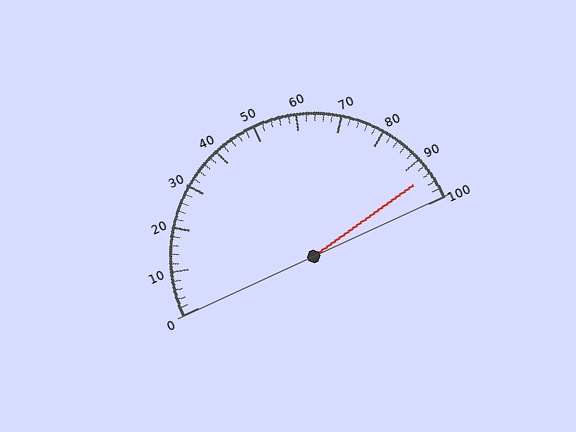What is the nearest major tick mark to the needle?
The nearest major tick mark is 90.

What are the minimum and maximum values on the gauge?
The gauge ranges from 0 to 100.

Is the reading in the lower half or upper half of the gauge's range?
The reading is in the upper half of the range (0 to 100).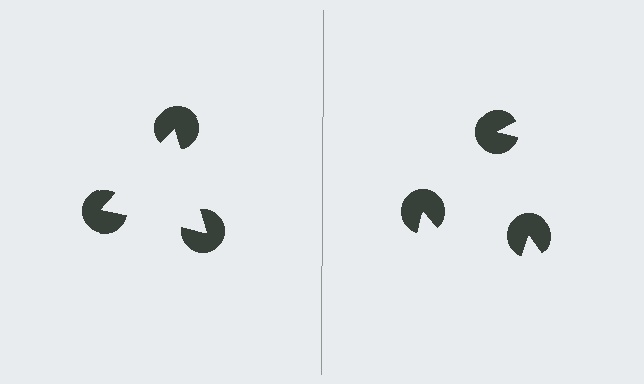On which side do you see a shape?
An illusory triangle appears on the left side. On the right side the wedge cuts are rotated, so no coherent shape forms.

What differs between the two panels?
The pac-man discs are positioned identically on both sides; only the wedge orientations differ. On the left they align to a triangle; on the right they are misaligned.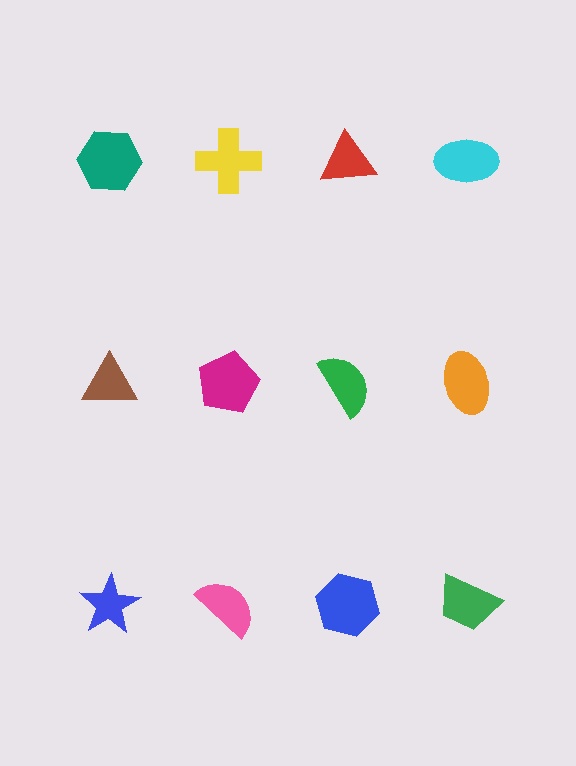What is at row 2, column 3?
A green semicircle.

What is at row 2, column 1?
A brown triangle.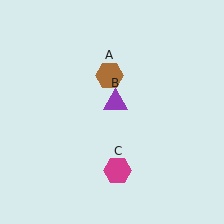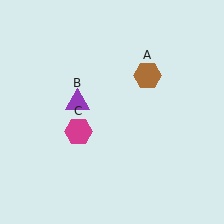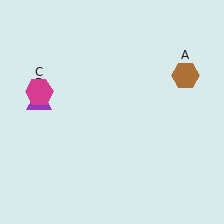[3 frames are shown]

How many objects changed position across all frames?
3 objects changed position: brown hexagon (object A), purple triangle (object B), magenta hexagon (object C).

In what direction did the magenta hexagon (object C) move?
The magenta hexagon (object C) moved up and to the left.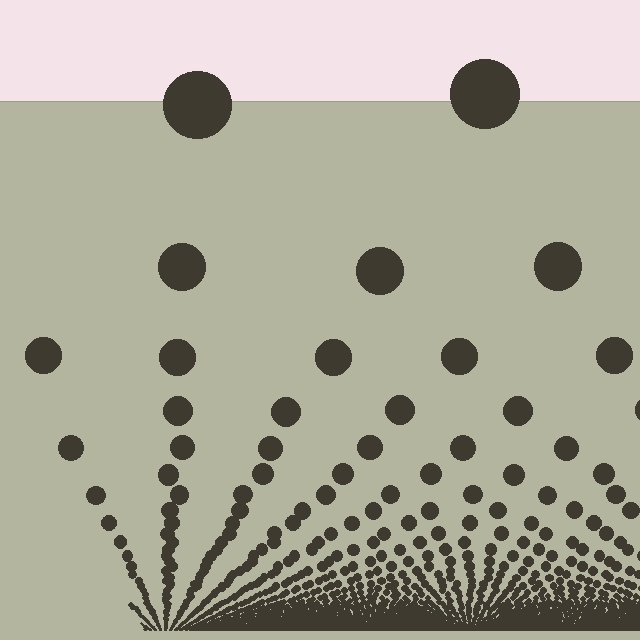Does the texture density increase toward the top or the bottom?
Density increases toward the bottom.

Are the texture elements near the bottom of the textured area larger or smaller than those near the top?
Smaller. The gradient is inverted — elements near the bottom are smaller and denser.